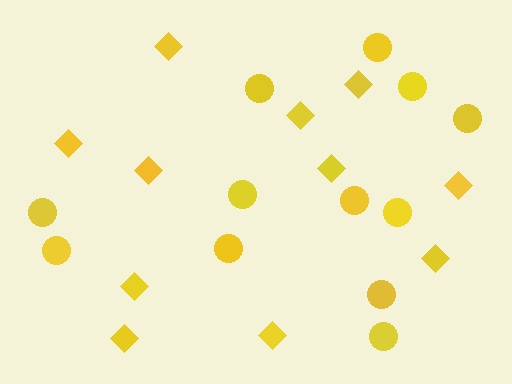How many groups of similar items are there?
There are 2 groups: one group of diamonds (11) and one group of circles (12).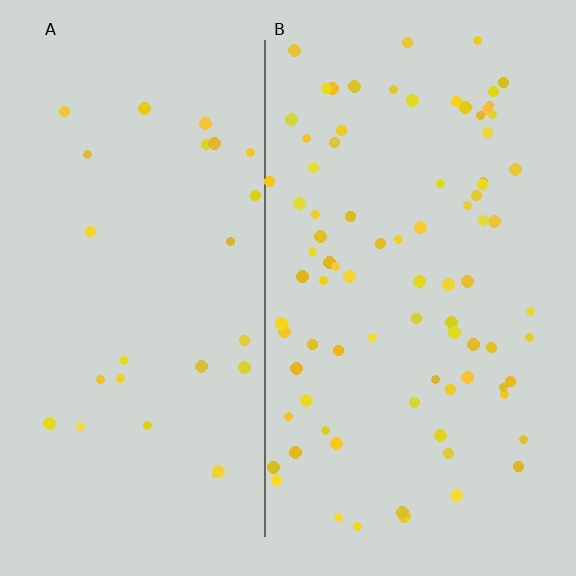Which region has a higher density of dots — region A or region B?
B (the right).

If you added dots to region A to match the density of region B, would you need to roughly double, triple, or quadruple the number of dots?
Approximately triple.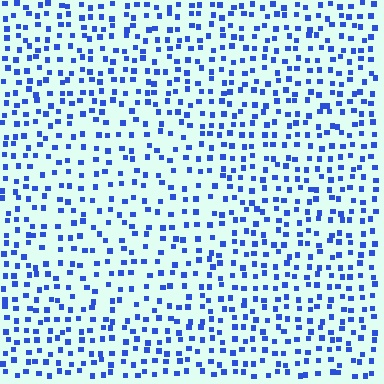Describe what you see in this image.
The image contains small blue elements arranged at two different densities. A circle-shaped region is visible where the elements are less densely packed than the surrounding area.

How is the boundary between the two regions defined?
The boundary is defined by a change in element density (approximately 1.4x ratio). All elements are the same color, size, and shape.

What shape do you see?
I see a circle.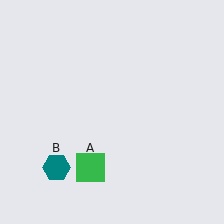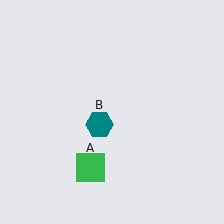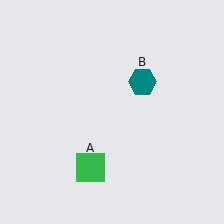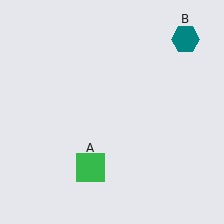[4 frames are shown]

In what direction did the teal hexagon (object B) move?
The teal hexagon (object B) moved up and to the right.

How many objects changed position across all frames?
1 object changed position: teal hexagon (object B).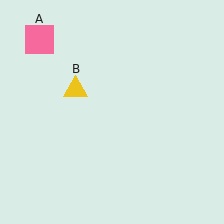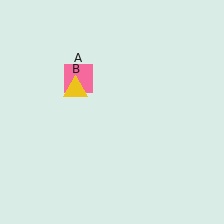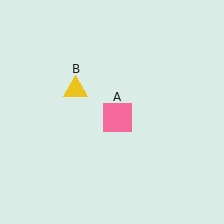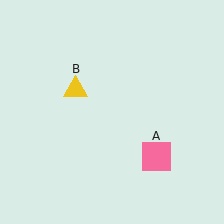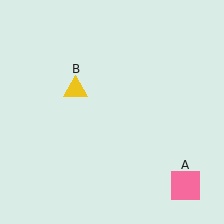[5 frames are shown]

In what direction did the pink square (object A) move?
The pink square (object A) moved down and to the right.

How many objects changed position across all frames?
1 object changed position: pink square (object A).